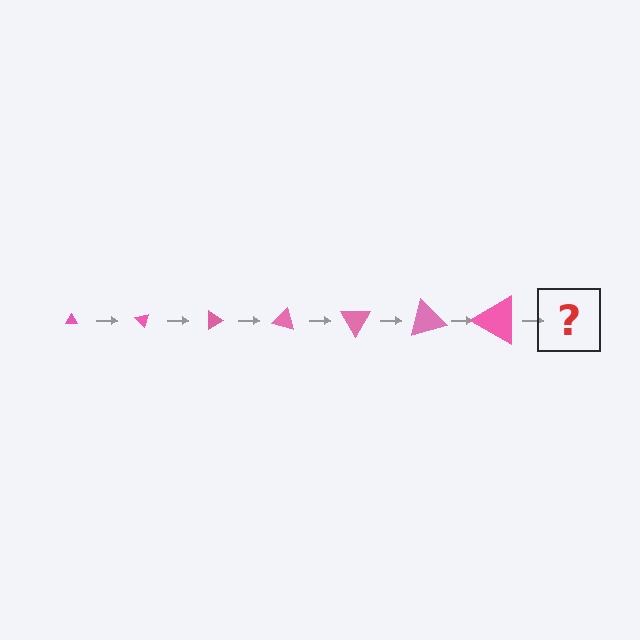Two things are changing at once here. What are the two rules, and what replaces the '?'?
The two rules are that the triangle grows larger each step and it rotates 45 degrees each step. The '?' should be a triangle, larger than the previous one and rotated 315 degrees from the start.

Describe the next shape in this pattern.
It should be a triangle, larger than the previous one and rotated 315 degrees from the start.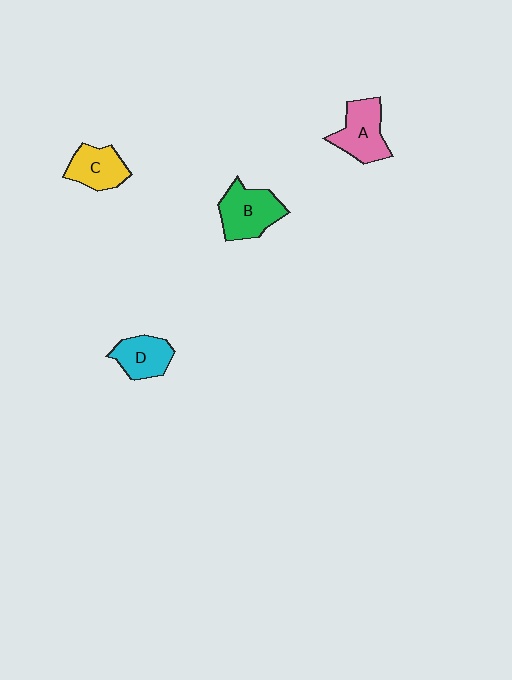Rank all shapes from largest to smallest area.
From largest to smallest: B (green), A (pink), C (yellow), D (cyan).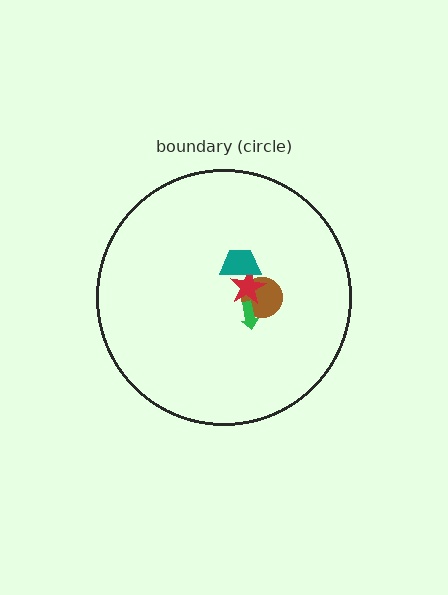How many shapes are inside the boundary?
4 inside, 0 outside.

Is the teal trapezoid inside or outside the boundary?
Inside.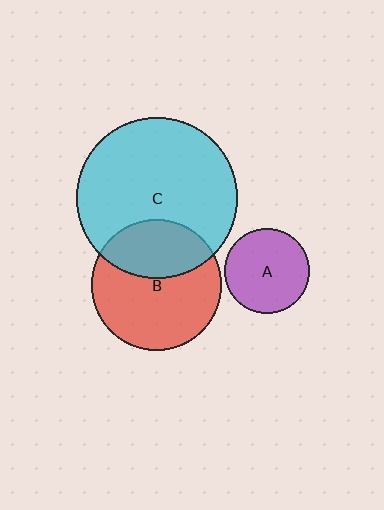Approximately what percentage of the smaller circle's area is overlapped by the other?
Approximately 35%.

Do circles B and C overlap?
Yes.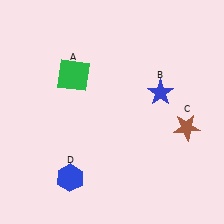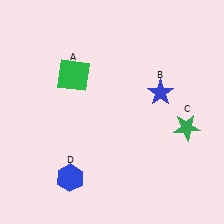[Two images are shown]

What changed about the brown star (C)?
In Image 1, C is brown. In Image 2, it changed to green.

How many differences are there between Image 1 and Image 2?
There is 1 difference between the two images.